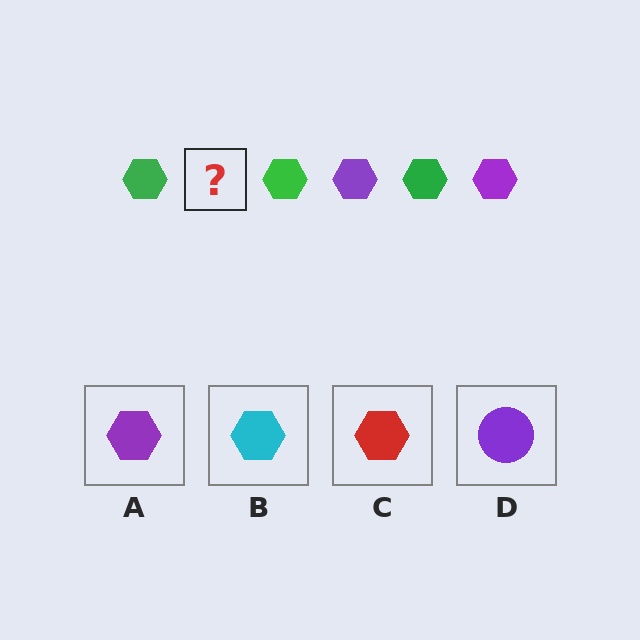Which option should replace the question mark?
Option A.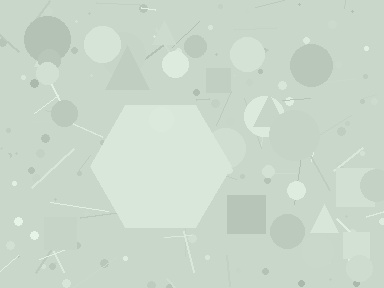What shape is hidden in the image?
A hexagon is hidden in the image.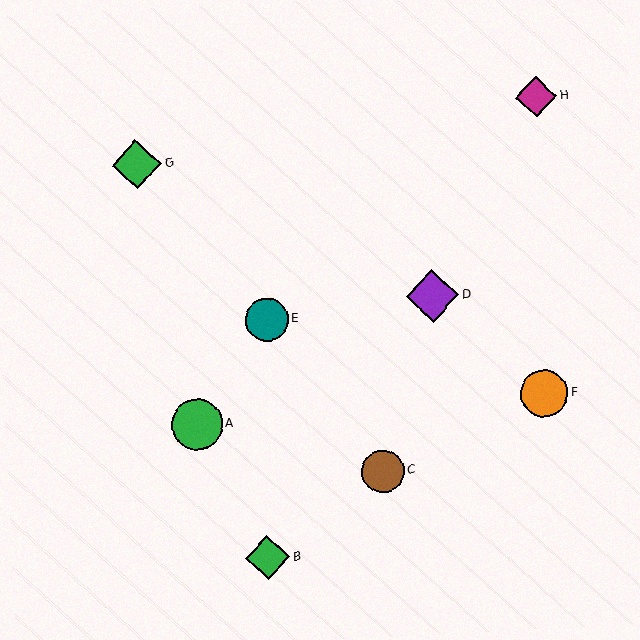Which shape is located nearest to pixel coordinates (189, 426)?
The green circle (labeled A) at (197, 425) is nearest to that location.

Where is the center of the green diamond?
The center of the green diamond is at (137, 164).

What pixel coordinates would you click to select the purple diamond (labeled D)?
Click at (432, 296) to select the purple diamond D.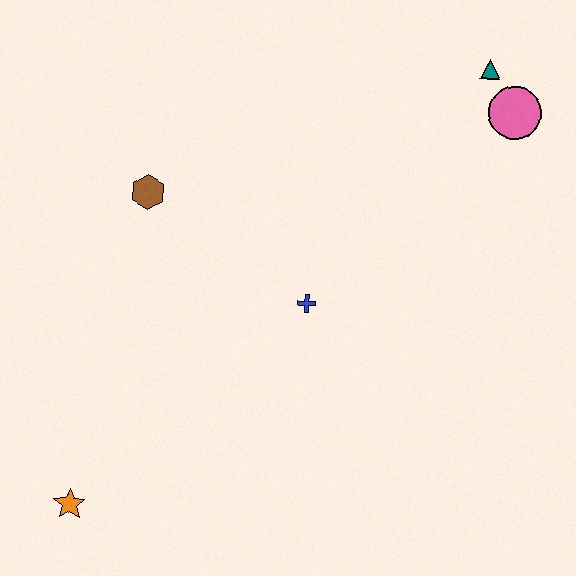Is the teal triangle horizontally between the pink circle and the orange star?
Yes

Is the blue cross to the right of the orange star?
Yes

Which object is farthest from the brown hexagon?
The pink circle is farthest from the brown hexagon.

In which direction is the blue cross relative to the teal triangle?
The blue cross is below the teal triangle.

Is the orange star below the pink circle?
Yes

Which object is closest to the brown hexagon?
The blue cross is closest to the brown hexagon.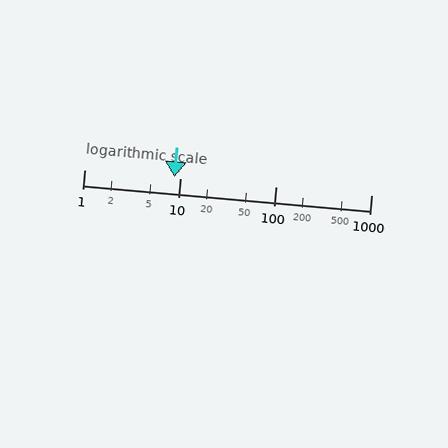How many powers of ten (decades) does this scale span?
The scale spans 3 decades, from 1 to 1000.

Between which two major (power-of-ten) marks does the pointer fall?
The pointer is between 1 and 10.